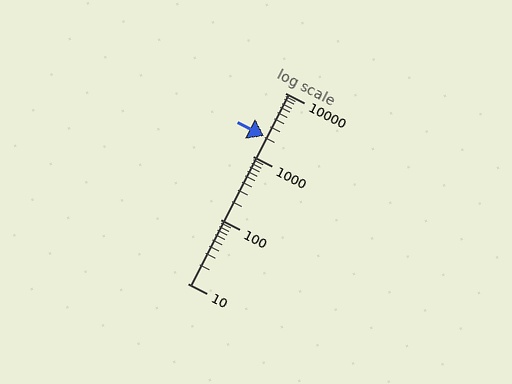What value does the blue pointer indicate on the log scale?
The pointer indicates approximately 2100.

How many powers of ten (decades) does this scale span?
The scale spans 3 decades, from 10 to 10000.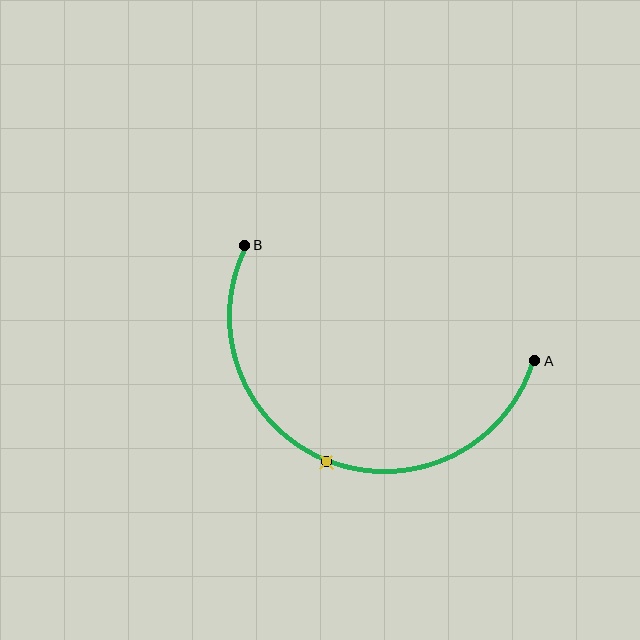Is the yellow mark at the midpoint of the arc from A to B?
Yes. The yellow mark lies on the arc at equal arc-length from both A and B — it is the arc midpoint.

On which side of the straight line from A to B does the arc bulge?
The arc bulges below the straight line connecting A and B.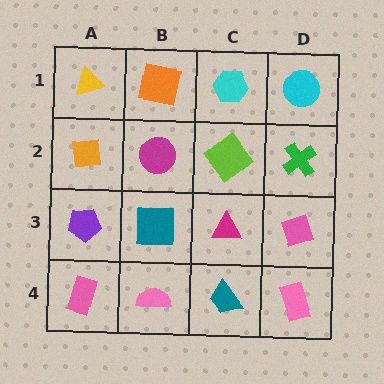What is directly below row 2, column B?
A teal square.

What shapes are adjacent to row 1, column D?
A green cross (row 2, column D), a cyan hexagon (row 1, column C).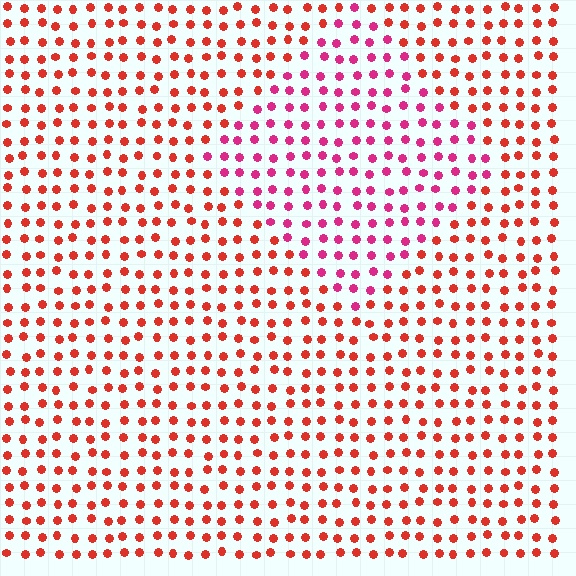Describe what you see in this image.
The image is filled with small red elements in a uniform arrangement. A diamond-shaped region is visible where the elements are tinted to a slightly different hue, forming a subtle color boundary.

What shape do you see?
I see a diamond.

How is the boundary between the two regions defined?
The boundary is defined purely by a slight shift in hue (about 35 degrees). Spacing, size, and orientation are identical on both sides.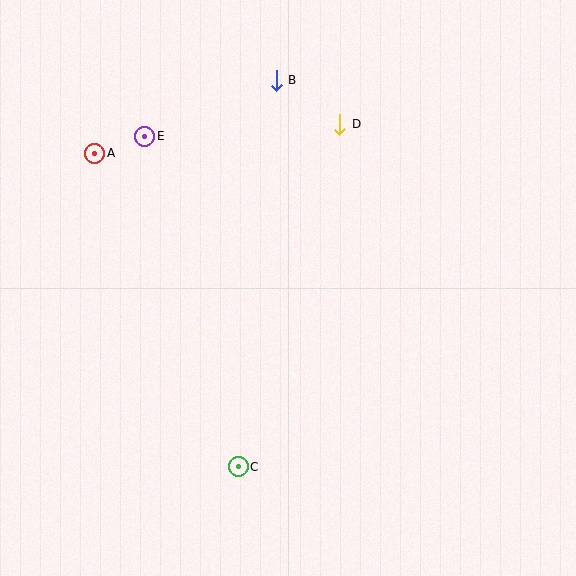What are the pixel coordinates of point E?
Point E is at (145, 136).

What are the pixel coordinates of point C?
Point C is at (238, 467).